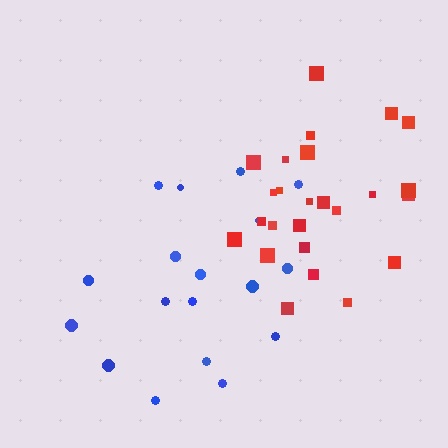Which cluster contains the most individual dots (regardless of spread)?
Red (25).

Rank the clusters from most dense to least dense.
red, blue.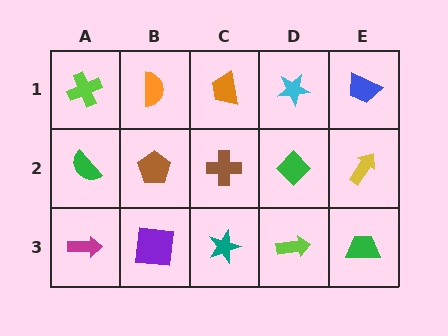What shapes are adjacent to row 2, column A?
A lime cross (row 1, column A), a magenta arrow (row 3, column A), a brown pentagon (row 2, column B).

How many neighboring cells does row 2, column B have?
4.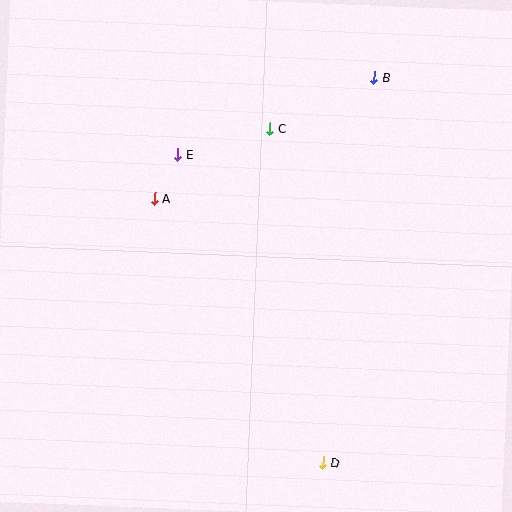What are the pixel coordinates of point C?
Point C is at (270, 129).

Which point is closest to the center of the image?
Point A at (155, 198) is closest to the center.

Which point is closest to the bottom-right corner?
Point D is closest to the bottom-right corner.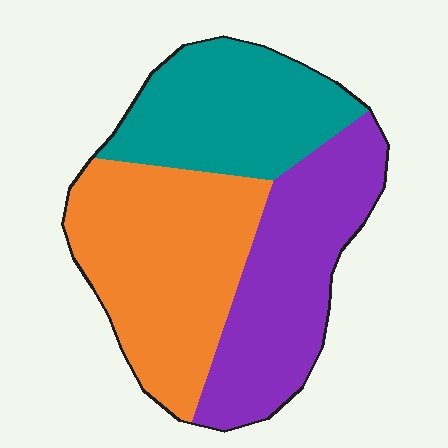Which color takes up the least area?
Teal, at roughly 30%.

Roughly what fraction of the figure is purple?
Purple takes up between a quarter and a half of the figure.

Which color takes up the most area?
Orange, at roughly 40%.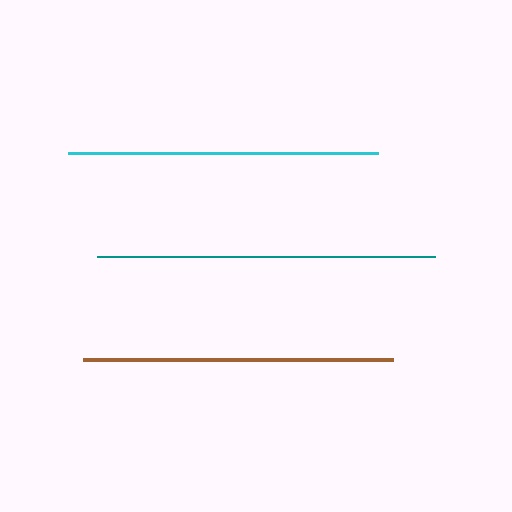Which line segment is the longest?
The teal line is the longest at approximately 338 pixels.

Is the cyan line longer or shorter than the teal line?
The teal line is longer than the cyan line.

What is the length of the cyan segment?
The cyan segment is approximately 311 pixels long.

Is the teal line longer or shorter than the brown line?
The teal line is longer than the brown line.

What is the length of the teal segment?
The teal segment is approximately 338 pixels long.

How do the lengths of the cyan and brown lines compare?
The cyan and brown lines are approximately the same length.